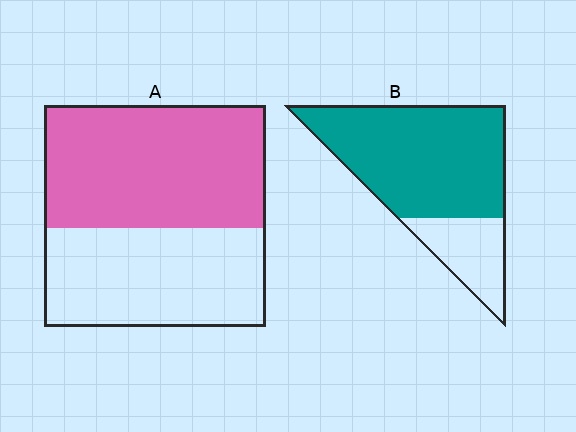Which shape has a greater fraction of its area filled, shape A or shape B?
Shape B.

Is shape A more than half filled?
Yes.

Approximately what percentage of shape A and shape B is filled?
A is approximately 55% and B is approximately 75%.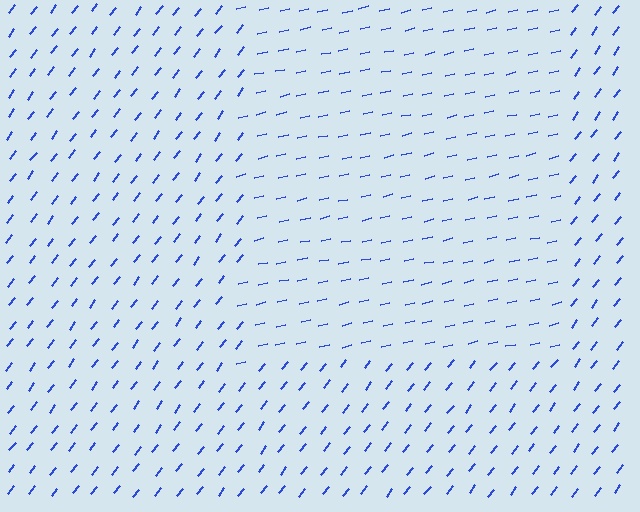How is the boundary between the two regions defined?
The boundary is defined purely by a change in line orientation (approximately 39 degrees difference). All lines are the same color and thickness.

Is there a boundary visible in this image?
Yes, there is a texture boundary formed by a change in line orientation.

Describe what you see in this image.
The image is filled with small blue line segments. A rectangle region in the image has lines oriented differently from the surrounding lines, creating a visible texture boundary.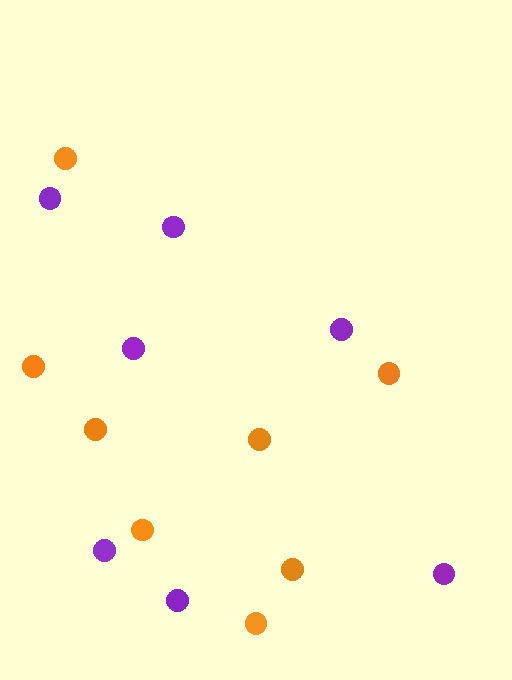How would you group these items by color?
There are 2 groups: one group of orange circles (8) and one group of purple circles (7).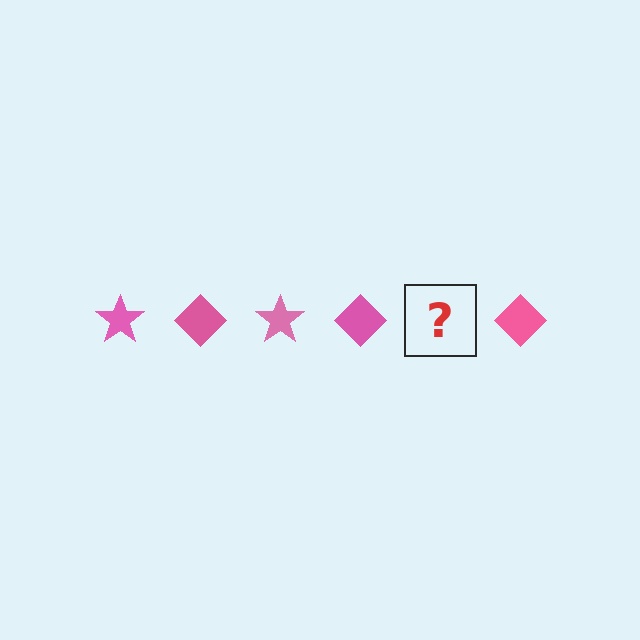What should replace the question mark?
The question mark should be replaced with a pink star.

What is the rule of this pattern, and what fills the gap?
The rule is that the pattern cycles through star, diamond shapes in pink. The gap should be filled with a pink star.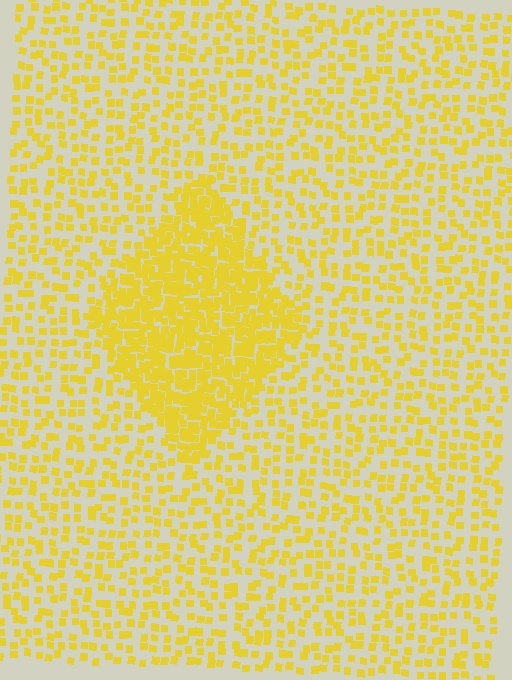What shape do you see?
I see a diamond.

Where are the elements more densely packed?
The elements are more densely packed inside the diamond boundary.